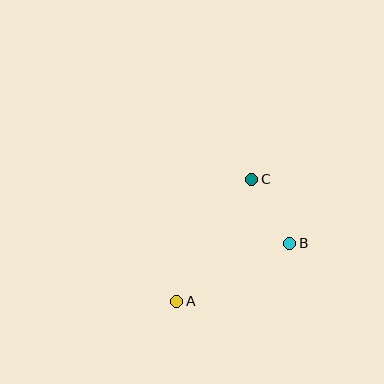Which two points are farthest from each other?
Points A and C are farthest from each other.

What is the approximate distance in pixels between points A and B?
The distance between A and B is approximately 127 pixels.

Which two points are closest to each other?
Points B and C are closest to each other.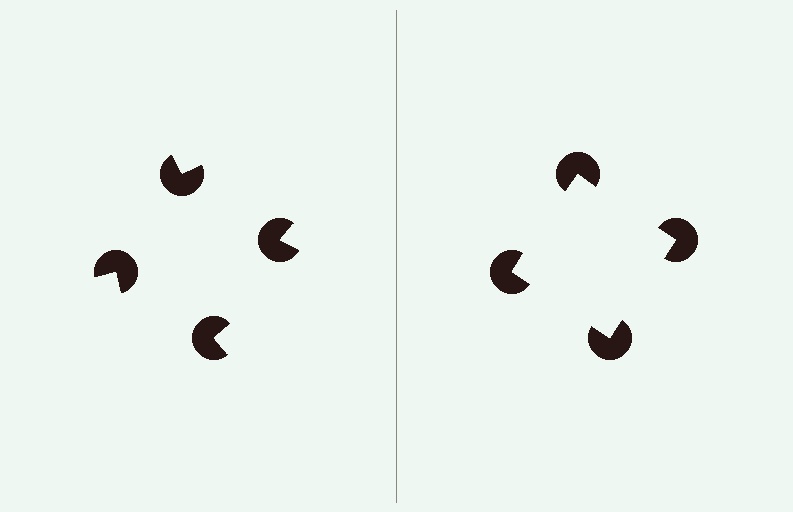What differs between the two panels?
The pac-man discs are positioned identically on both sides; only the wedge orientations differ. On the right they align to a square; on the left they are misaligned.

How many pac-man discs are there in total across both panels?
8 — 4 on each side.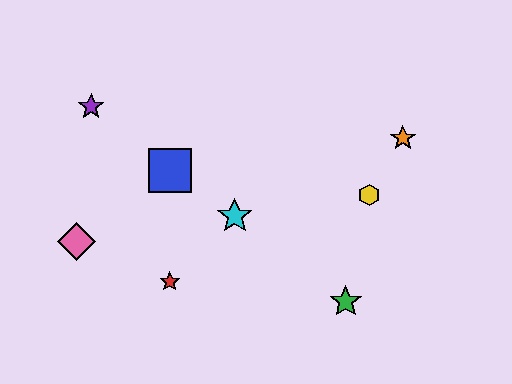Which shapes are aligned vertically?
The red star, the blue square are aligned vertically.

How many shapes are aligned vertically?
2 shapes (the red star, the blue square) are aligned vertically.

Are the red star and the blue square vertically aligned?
Yes, both are at x≈170.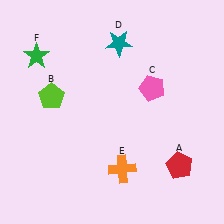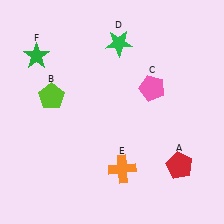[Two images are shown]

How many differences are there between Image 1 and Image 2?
There is 1 difference between the two images.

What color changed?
The star (D) changed from teal in Image 1 to green in Image 2.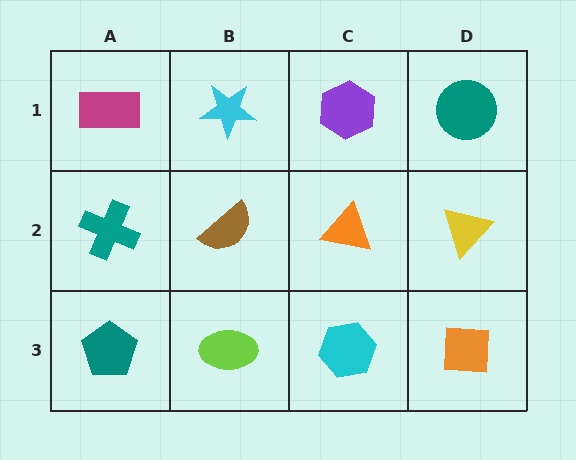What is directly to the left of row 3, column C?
A lime ellipse.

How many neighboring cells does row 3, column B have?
3.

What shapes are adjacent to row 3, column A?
A teal cross (row 2, column A), a lime ellipse (row 3, column B).